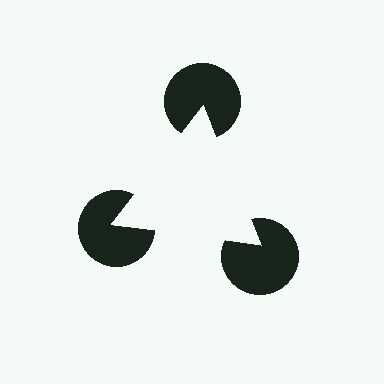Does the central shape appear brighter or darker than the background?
It typically appears slightly brighter than the background, even though no actual brightness change is drawn.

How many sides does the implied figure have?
3 sides.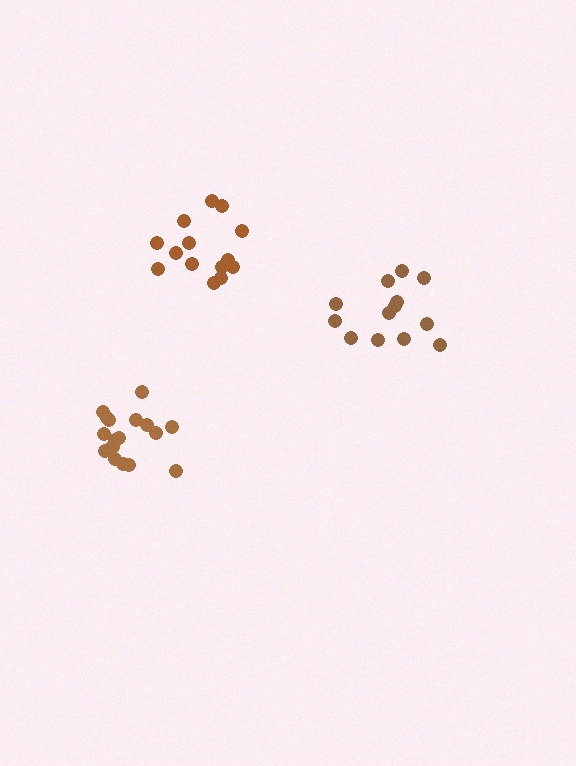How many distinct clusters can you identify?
There are 3 distinct clusters.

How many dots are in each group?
Group 1: 14 dots, Group 2: 18 dots, Group 3: 13 dots (45 total).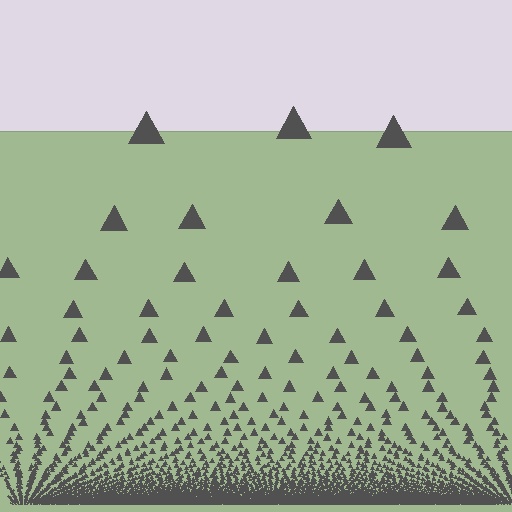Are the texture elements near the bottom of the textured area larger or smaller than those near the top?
Smaller. The gradient is inverted — elements near the bottom are smaller and denser.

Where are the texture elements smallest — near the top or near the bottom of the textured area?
Near the bottom.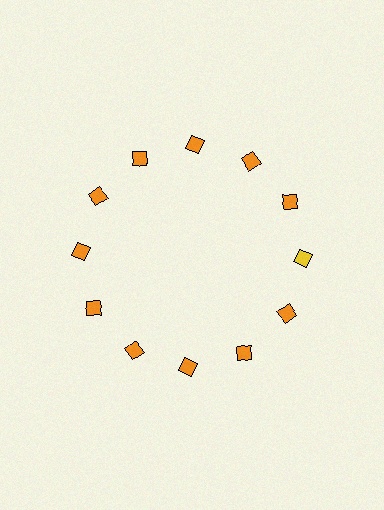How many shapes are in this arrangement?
There are 12 shapes arranged in a ring pattern.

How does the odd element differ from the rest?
It has a different color: yellow instead of orange.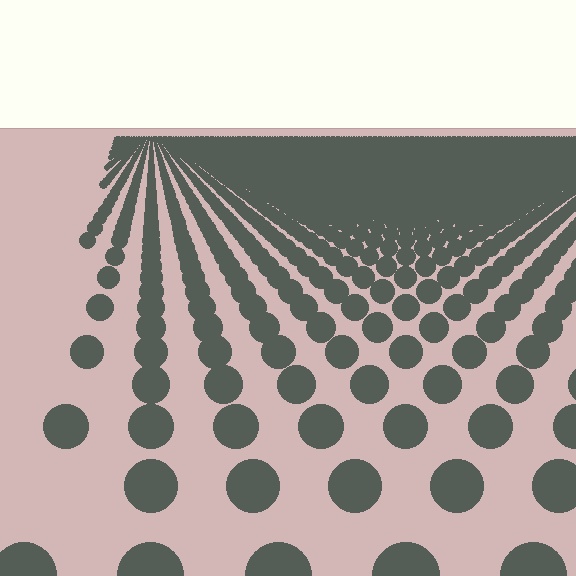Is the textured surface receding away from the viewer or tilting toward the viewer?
The surface is receding away from the viewer. Texture elements get smaller and denser toward the top.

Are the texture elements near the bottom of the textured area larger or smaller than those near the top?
Larger. Near the bottom, elements are closer to the viewer and appear at a bigger on-screen size.